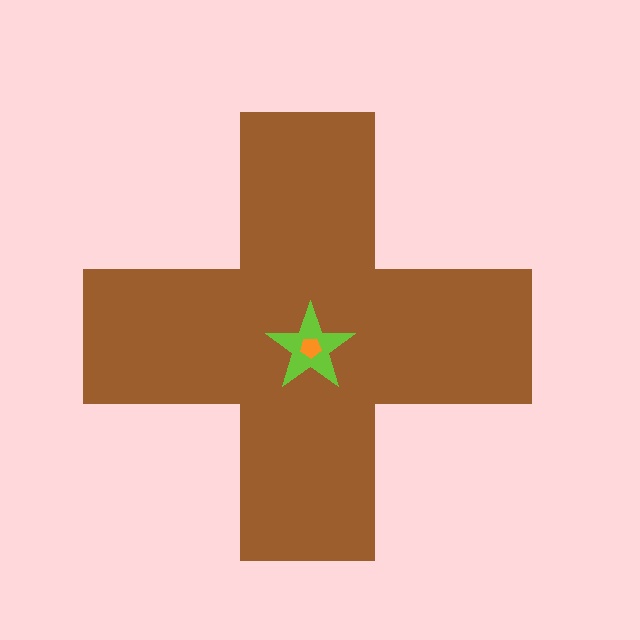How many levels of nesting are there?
3.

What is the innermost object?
The orange pentagon.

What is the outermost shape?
The brown cross.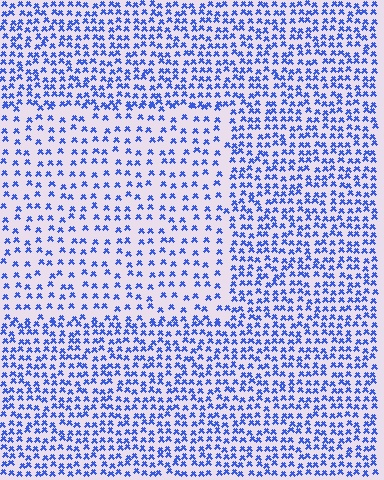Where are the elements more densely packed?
The elements are more densely packed outside the rectangle boundary.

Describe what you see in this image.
The image contains small blue elements arranged at two different densities. A rectangle-shaped region is visible where the elements are less densely packed than the surrounding area.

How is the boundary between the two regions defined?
The boundary is defined by a change in element density (approximately 1.9x ratio). All elements are the same color, size, and shape.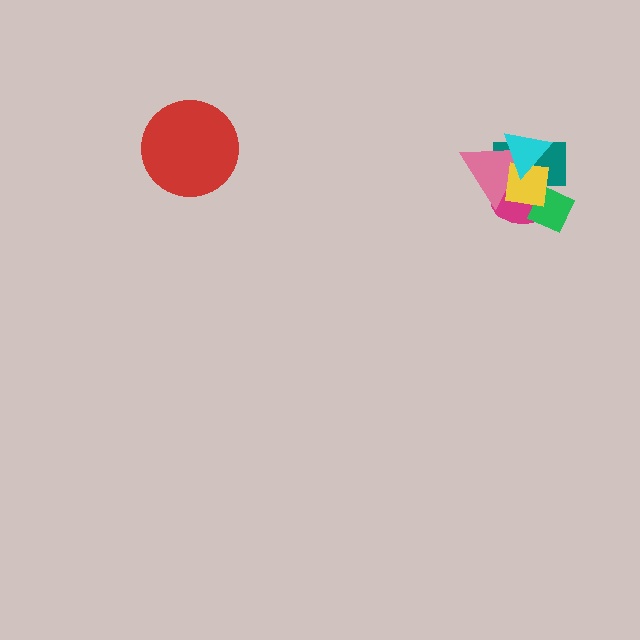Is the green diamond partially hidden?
Yes, it is partially covered by another shape.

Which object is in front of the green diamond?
The yellow square is in front of the green diamond.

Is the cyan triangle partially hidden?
No, no other shape covers it.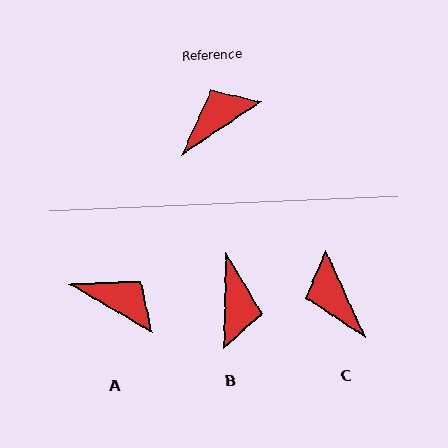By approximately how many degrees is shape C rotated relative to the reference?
Approximately 81 degrees counter-clockwise.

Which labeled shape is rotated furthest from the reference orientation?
B, about 125 degrees away.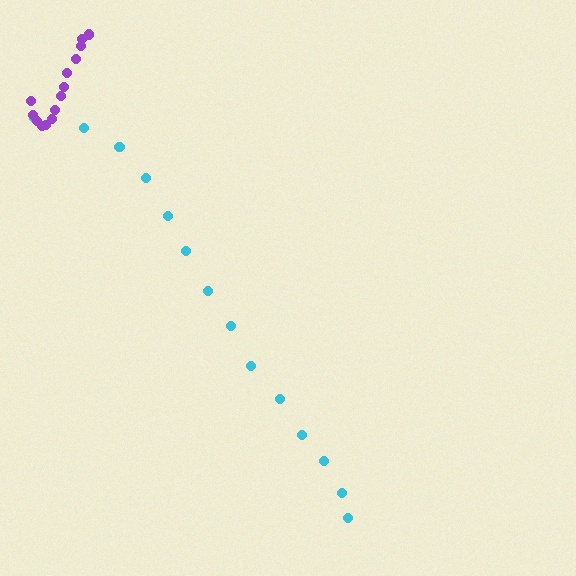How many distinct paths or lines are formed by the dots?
There are 2 distinct paths.